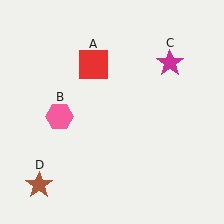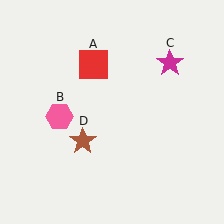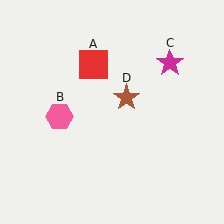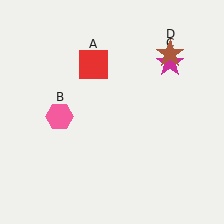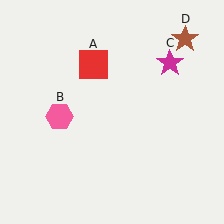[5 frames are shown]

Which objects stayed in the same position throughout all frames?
Red square (object A) and pink hexagon (object B) and magenta star (object C) remained stationary.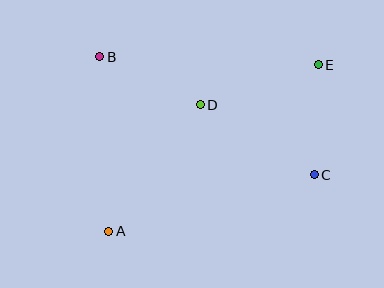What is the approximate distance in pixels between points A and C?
The distance between A and C is approximately 213 pixels.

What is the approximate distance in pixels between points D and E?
The distance between D and E is approximately 125 pixels.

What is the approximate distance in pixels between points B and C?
The distance between B and C is approximately 245 pixels.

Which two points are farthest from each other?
Points A and E are farthest from each other.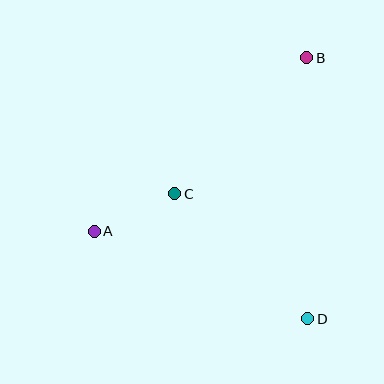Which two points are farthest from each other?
Points A and B are farthest from each other.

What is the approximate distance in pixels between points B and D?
The distance between B and D is approximately 261 pixels.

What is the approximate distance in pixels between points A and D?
The distance between A and D is approximately 231 pixels.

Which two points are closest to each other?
Points A and C are closest to each other.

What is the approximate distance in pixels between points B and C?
The distance between B and C is approximately 190 pixels.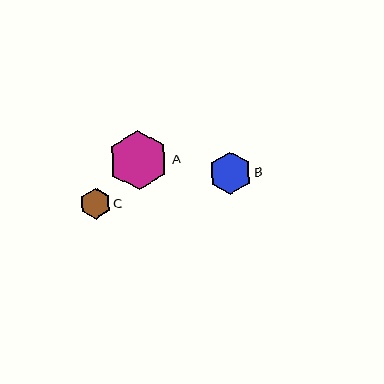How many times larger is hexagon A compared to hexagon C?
Hexagon A is approximately 2.0 times the size of hexagon C.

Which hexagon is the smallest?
Hexagon C is the smallest with a size of approximately 30 pixels.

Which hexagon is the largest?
Hexagon A is the largest with a size of approximately 60 pixels.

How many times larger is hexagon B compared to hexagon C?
Hexagon B is approximately 1.4 times the size of hexagon C.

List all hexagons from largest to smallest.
From largest to smallest: A, B, C.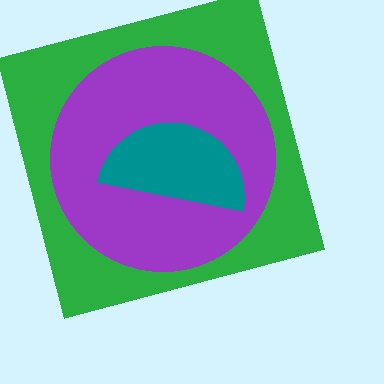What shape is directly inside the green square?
The purple circle.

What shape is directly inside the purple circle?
The teal semicircle.